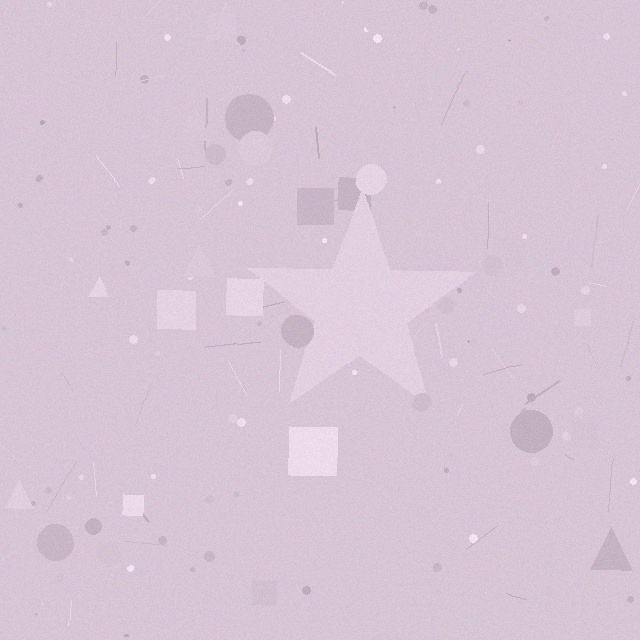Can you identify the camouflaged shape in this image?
The camouflaged shape is a star.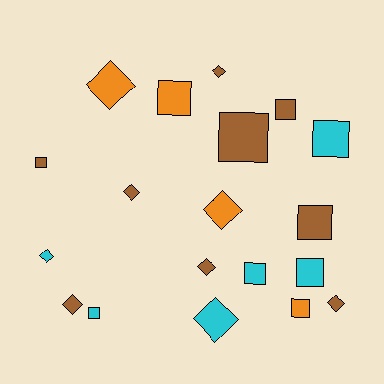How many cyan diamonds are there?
There are 2 cyan diamonds.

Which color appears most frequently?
Brown, with 9 objects.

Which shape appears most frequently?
Square, with 10 objects.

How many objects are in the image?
There are 19 objects.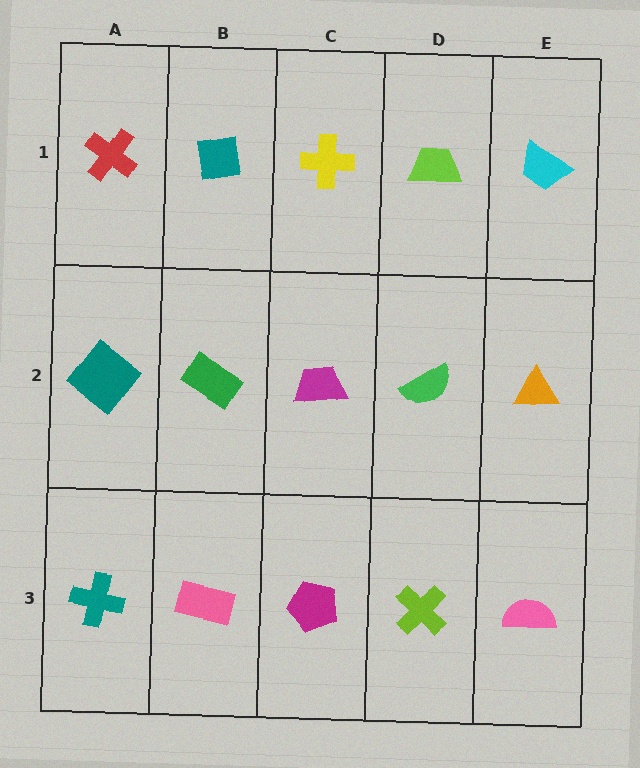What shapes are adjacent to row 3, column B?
A green rectangle (row 2, column B), a teal cross (row 3, column A), a magenta pentagon (row 3, column C).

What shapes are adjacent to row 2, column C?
A yellow cross (row 1, column C), a magenta pentagon (row 3, column C), a green rectangle (row 2, column B), a green semicircle (row 2, column D).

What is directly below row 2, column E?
A pink semicircle.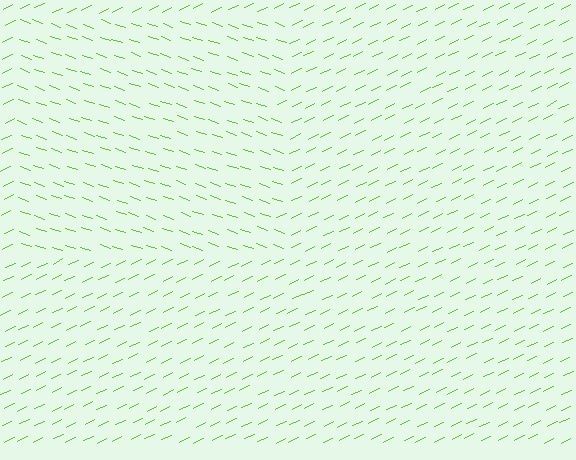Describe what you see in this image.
The image is filled with small lime line segments. A rectangle region in the image has lines oriented differently from the surrounding lines, creating a visible texture boundary.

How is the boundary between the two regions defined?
The boundary is defined purely by a change in line orientation (approximately 45 degrees difference). All lines are the same color and thickness.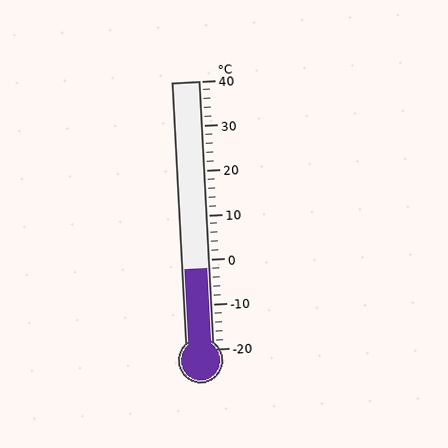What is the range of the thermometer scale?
The thermometer scale ranges from -20°C to 40°C.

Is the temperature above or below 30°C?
The temperature is below 30°C.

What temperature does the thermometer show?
The thermometer shows approximately -2°C.